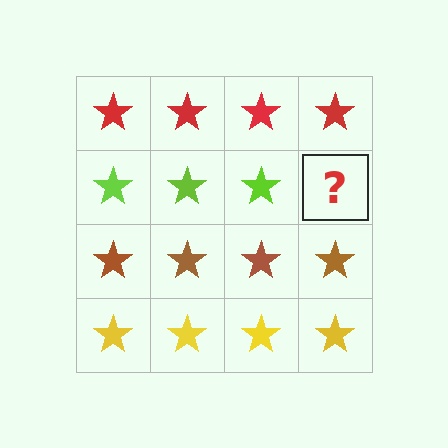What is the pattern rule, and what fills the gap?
The rule is that each row has a consistent color. The gap should be filled with a lime star.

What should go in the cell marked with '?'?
The missing cell should contain a lime star.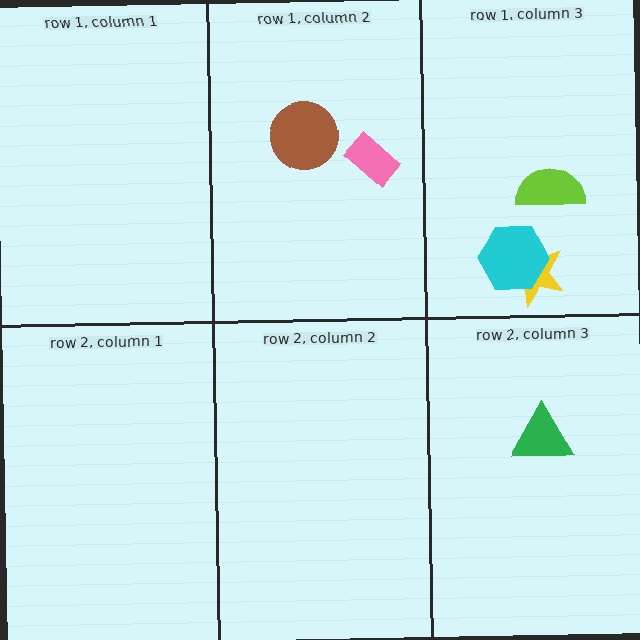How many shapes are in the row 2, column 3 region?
1.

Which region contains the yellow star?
The row 1, column 3 region.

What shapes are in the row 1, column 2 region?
The pink rectangle, the brown circle.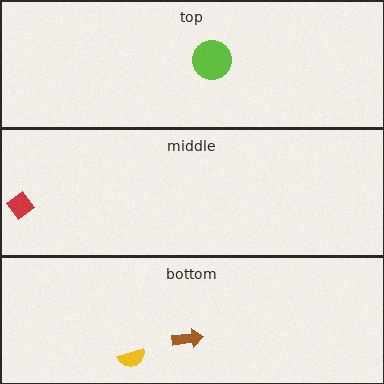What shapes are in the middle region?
The red diamond.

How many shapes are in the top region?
1.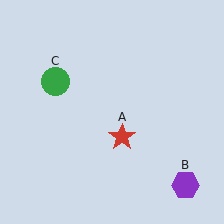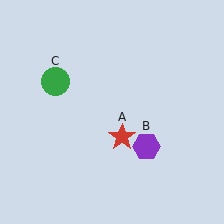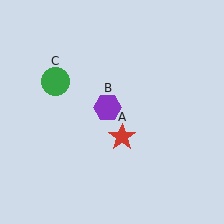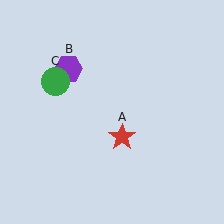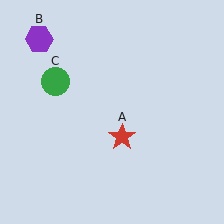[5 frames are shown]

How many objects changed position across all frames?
1 object changed position: purple hexagon (object B).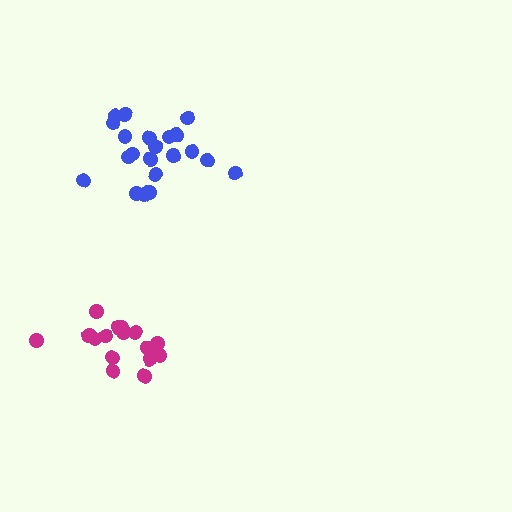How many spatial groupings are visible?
There are 2 spatial groupings.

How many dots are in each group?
Group 1: 16 dots, Group 2: 21 dots (37 total).